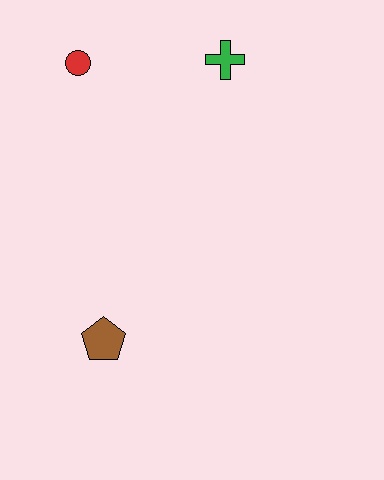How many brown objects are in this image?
There is 1 brown object.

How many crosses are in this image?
There is 1 cross.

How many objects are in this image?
There are 3 objects.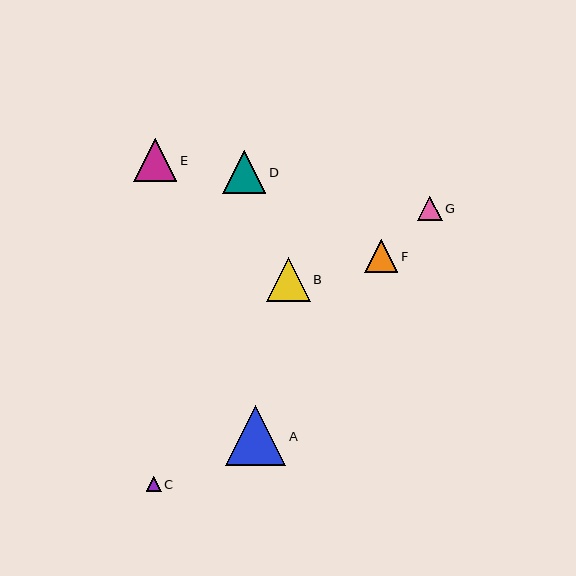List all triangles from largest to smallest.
From largest to smallest: A, B, E, D, F, G, C.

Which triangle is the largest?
Triangle A is the largest with a size of approximately 60 pixels.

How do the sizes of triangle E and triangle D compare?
Triangle E and triangle D are approximately the same size.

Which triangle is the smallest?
Triangle C is the smallest with a size of approximately 15 pixels.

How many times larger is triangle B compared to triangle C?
Triangle B is approximately 2.9 times the size of triangle C.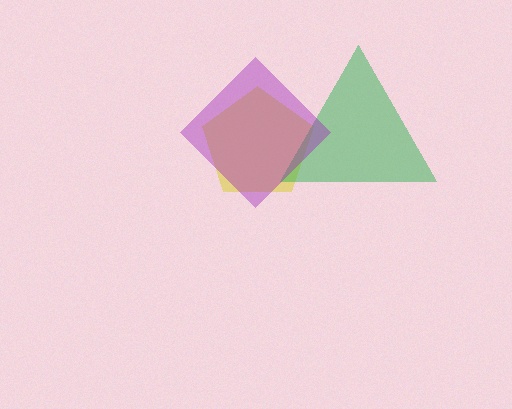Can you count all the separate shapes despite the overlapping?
Yes, there are 3 separate shapes.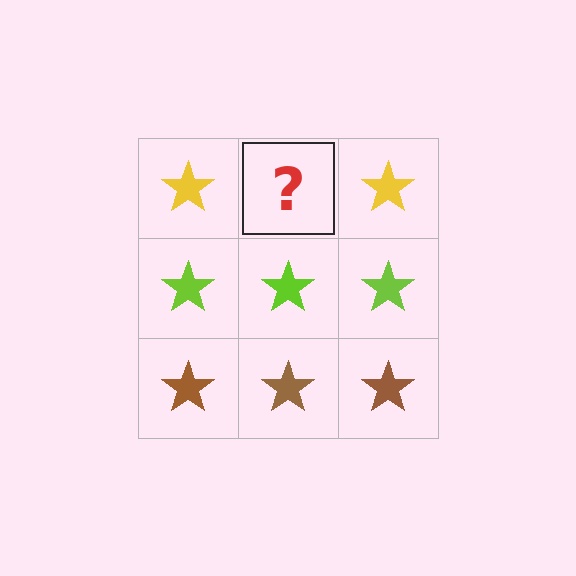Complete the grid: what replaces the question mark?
The question mark should be replaced with a yellow star.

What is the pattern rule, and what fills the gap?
The rule is that each row has a consistent color. The gap should be filled with a yellow star.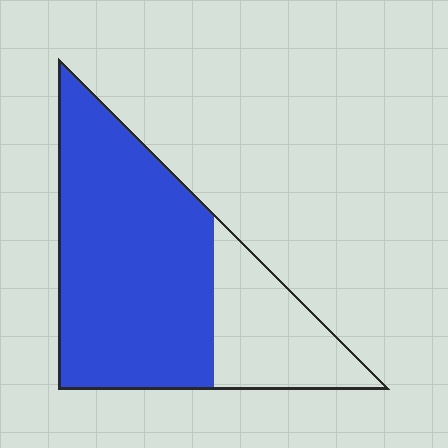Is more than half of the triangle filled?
Yes.